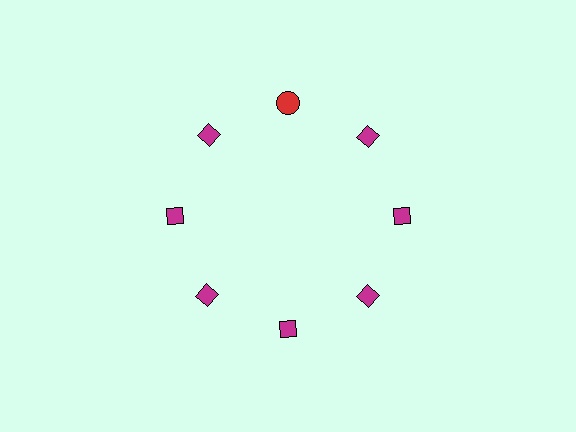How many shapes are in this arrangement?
There are 8 shapes arranged in a ring pattern.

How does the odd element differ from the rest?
It differs in both color (red instead of magenta) and shape (circle instead of diamond).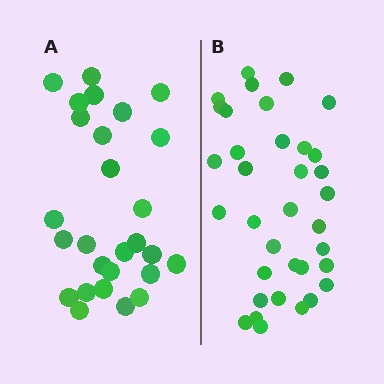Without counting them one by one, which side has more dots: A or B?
Region B (the right region) has more dots.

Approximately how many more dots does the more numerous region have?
Region B has roughly 8 or so more dots than region A.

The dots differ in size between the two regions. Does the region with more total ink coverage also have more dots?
No. Region A has more total ink coverage because its dots are larger, but region B actually contains more individual dots. Total area can be misleading — the number of items is what matters here.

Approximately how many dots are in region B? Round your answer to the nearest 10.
About 40 dots. (The exact count is 35, which rounds to 40.)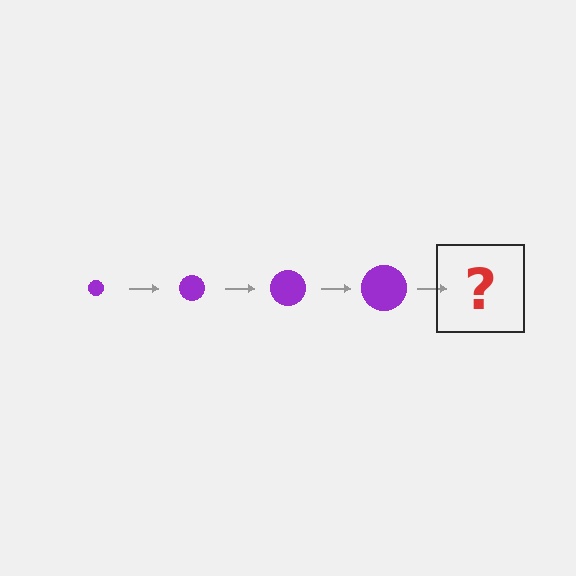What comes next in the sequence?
The next element should be a purple circle, larger than the previous one.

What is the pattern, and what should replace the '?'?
The pattern is that the circle gets progressively larger each step. The '?' should be a purple circle, larger than the previous one.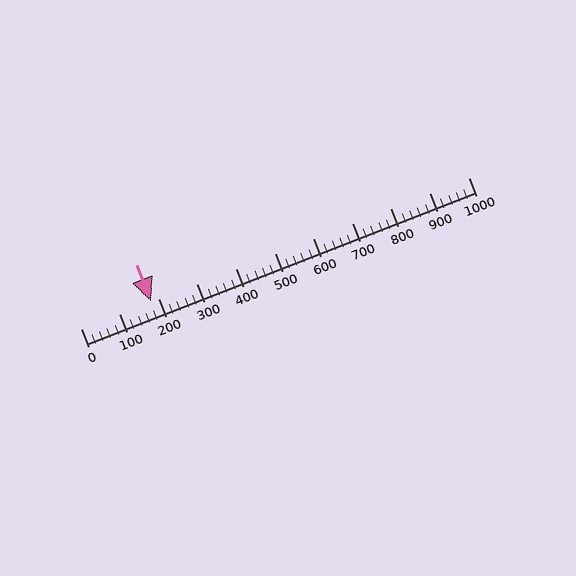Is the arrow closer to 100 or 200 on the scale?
The arrow is closer to 200.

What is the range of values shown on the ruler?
The ruler shows values from 0 to 1000.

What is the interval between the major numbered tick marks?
The major tick marks are spaced 100 units apart.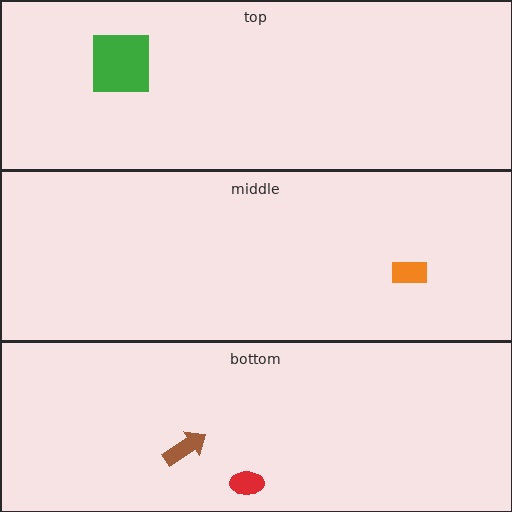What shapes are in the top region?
The green square.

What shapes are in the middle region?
The orange rectangle.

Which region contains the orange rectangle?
The middle region.